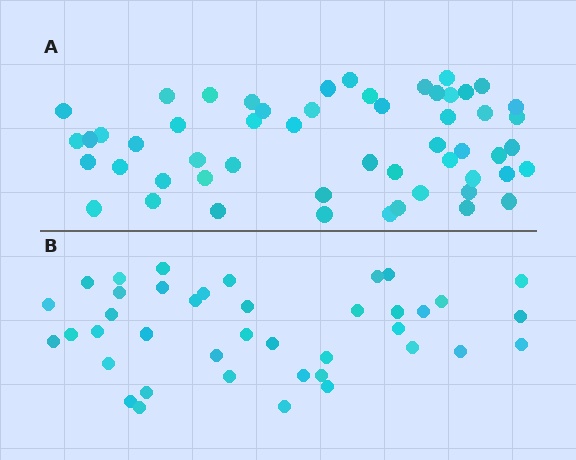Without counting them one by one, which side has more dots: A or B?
Region A (the top region) has more dots.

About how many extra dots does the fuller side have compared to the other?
Region A has approximately 15 more dots than region B.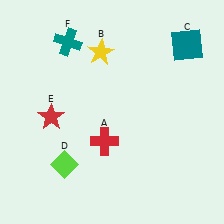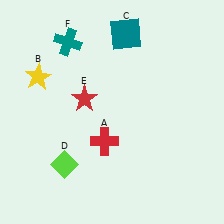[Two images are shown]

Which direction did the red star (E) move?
The red star (E) moved right.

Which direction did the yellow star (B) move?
The yellow star (B) moved left.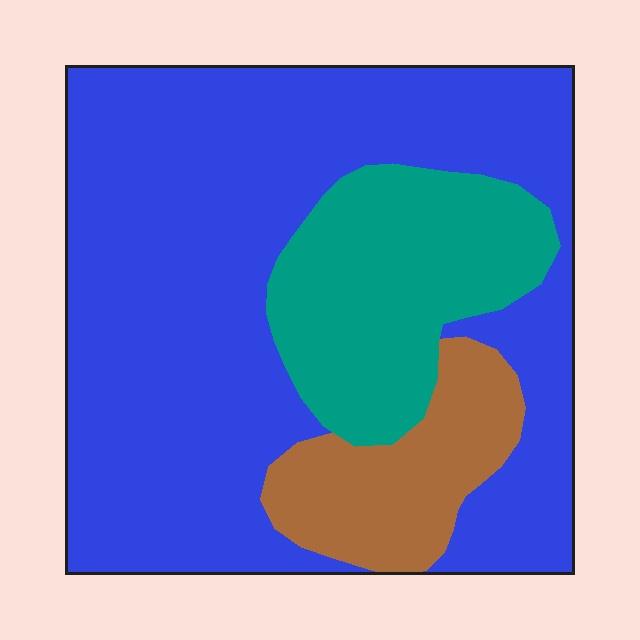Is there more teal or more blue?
Blue.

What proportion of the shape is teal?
Teal covers roughly 20% of the shape.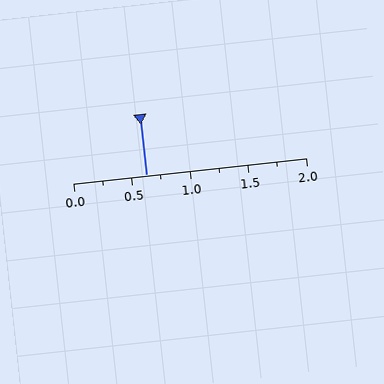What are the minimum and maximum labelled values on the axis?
The axis runs from 0.0 to 2.0.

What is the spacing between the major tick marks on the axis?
The major ticks are spaced 0.5 apart.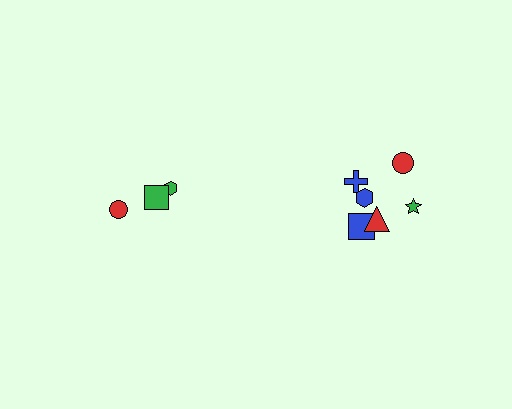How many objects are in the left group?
There are 4 objects.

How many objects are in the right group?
There are 6 objects.